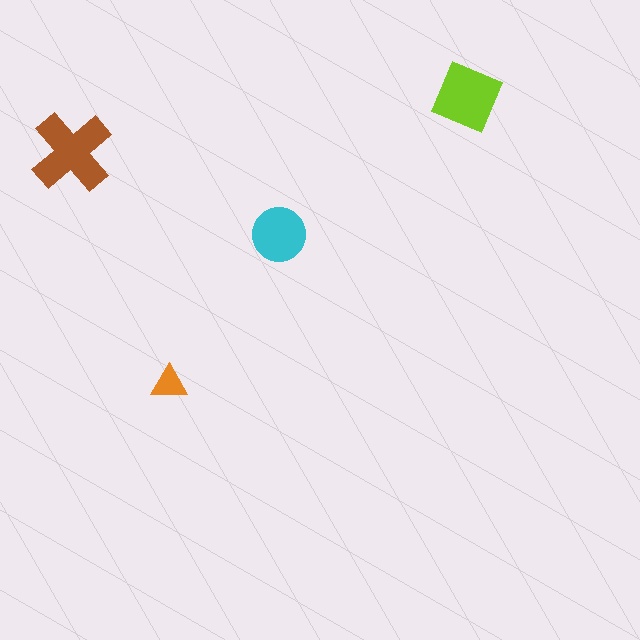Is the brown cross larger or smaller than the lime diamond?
Larger.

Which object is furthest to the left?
The brown cross is leftmost.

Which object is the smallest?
The orange triangle.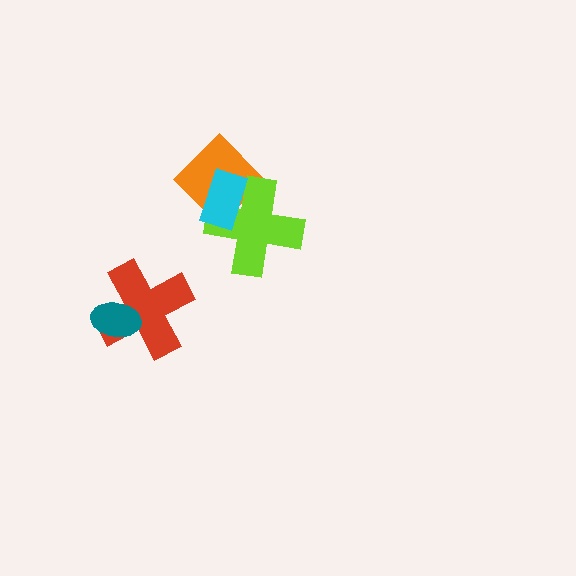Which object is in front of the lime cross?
The cyan rectangle is in front of the lime cross.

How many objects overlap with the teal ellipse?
1 object overlaps with the teal ellipse.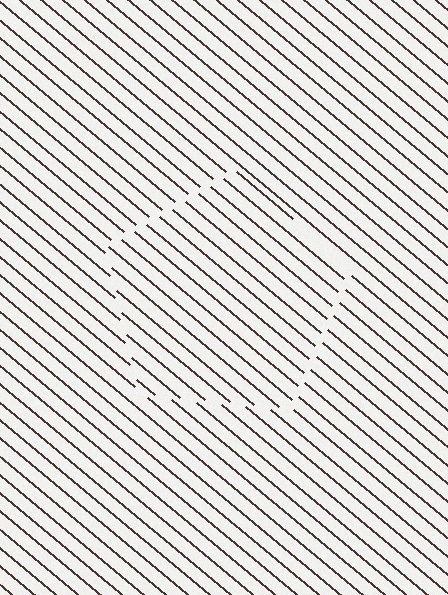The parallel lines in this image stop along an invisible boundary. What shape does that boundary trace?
An illusory pentagon. The interior of the shape contains the same grating, shifted by half a period — the contour is defined by the phase discontinuity where line-ends from the inner and outer gratings abut.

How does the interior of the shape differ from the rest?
The interior of the shape contains the same grating, shifted by half a period — the contour is defined by the phase discontinuity where line-ends from the inner and outer gratings abut.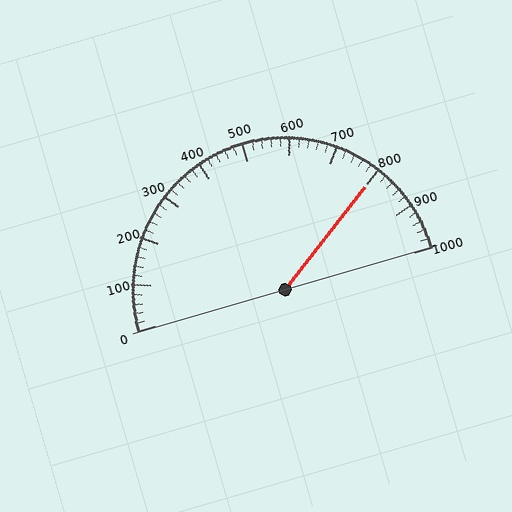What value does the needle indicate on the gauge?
The needle indicates approximately 800.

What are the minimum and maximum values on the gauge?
The gauge ranges from 0 to 1000.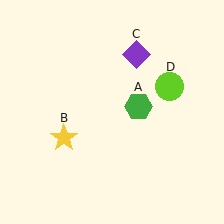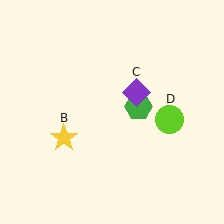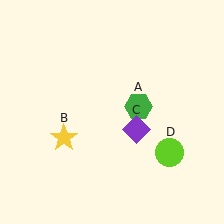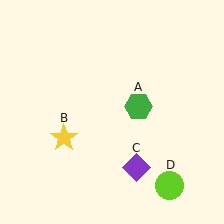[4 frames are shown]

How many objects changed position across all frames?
2 objects changed position: purple diamond (object C), lime circle (object D).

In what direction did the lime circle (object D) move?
The lime circle (object D) moved down.